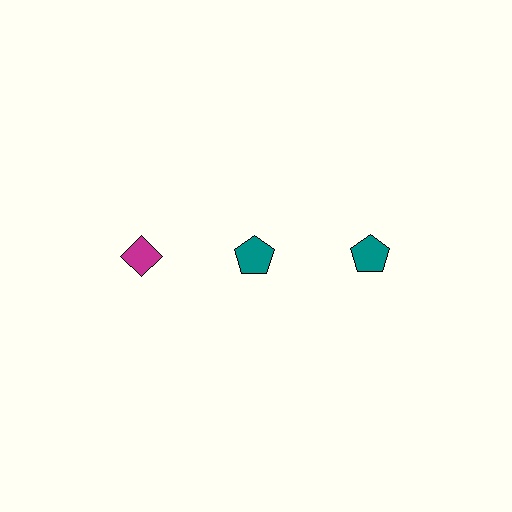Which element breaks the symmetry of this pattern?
The magenta diamond in the top row, leftmost column breaks the symmetry. All other shapes are teal pentagons.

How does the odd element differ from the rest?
It differs in both color (magenta instead of teal) and shape (diamond instead of pentagon).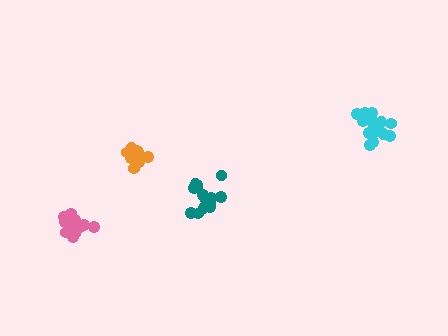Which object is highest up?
The cyan cluster is topmost.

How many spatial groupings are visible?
There are 4 spatial groupings.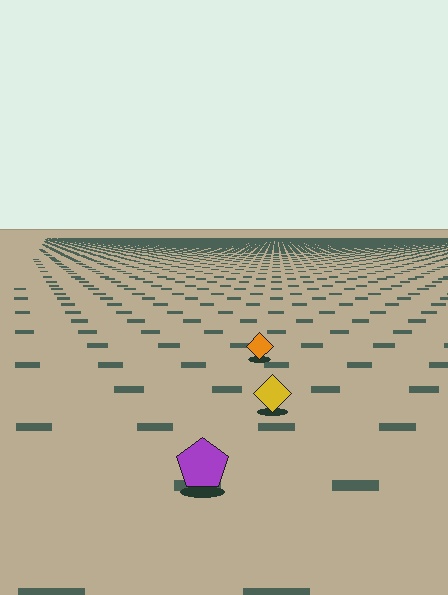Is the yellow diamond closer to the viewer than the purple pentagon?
No. The purple pentagon is closer — you can tell from the texture gradient: the ground texture is coarser near it.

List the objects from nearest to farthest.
From nearest to farthest: the purple pentagon, the yellow diamond, the orange diamond.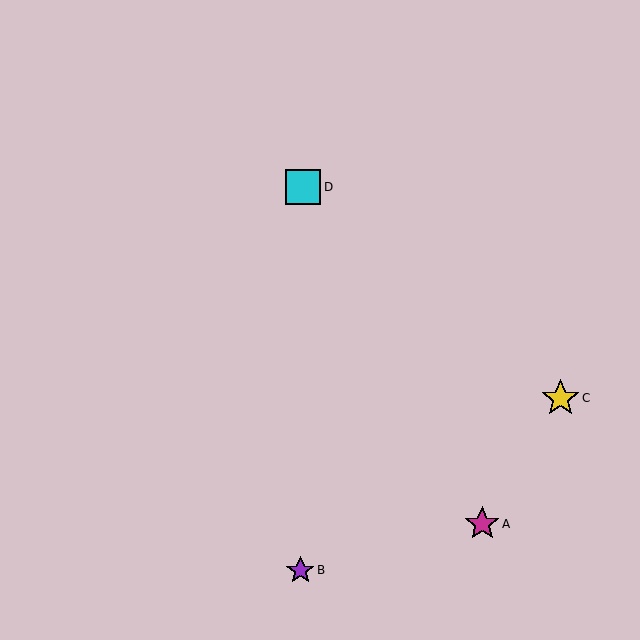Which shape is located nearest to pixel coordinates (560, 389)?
The yellow star (labeled C) at (561, 398) is nearest to that location.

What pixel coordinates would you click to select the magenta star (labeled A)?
Click at (482, 524) to select the magenta star A.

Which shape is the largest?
The yellow star (labeled C) is the largest.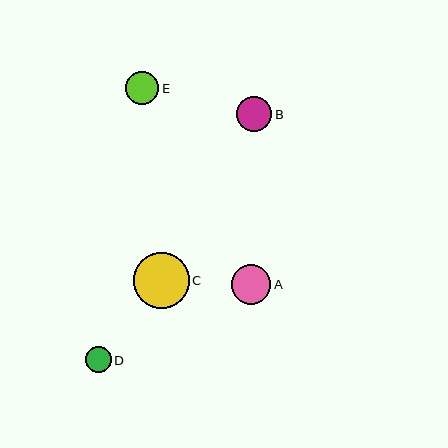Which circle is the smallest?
Circle D is the smallest with a size of approximately 26 pixels.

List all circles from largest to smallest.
From largest to smallest: C, A, B, E, D.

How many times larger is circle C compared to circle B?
Circle C is approximately 1.6 times the size of circle B.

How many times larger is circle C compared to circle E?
Circle C is approximately 1.7 times the size of circle E.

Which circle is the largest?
Circle C is the largest with a size of approximately 56 pixels.